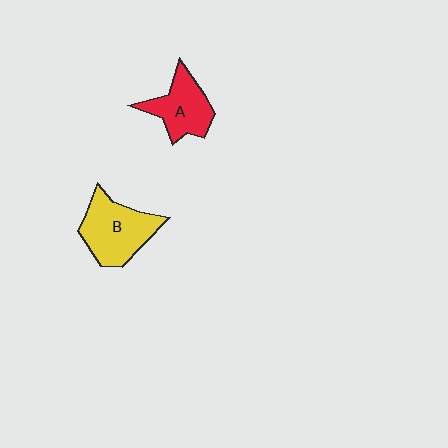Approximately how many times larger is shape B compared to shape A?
Approximately 1.3 times.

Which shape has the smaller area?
Shape A (red).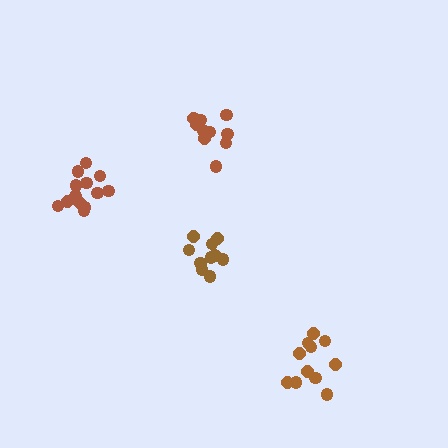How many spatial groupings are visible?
There are 4 spatial groupings.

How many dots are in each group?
Group 1: 13 dots, Group 2: 11 dots, Group 3: 11 dots, Group 4: 11 dots (46 total).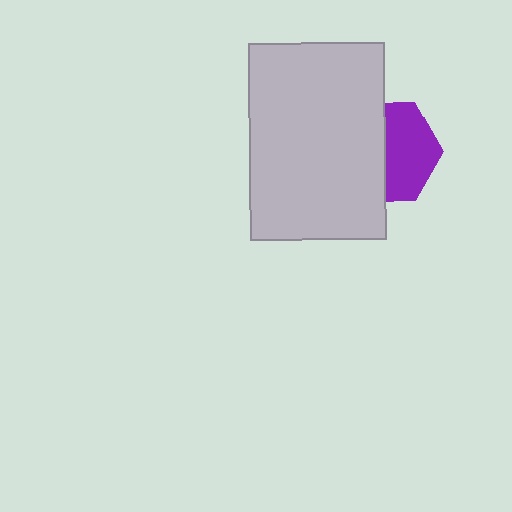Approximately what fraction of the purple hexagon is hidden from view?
Roughly 49% of the purple hexagon is hidden behind the light gray rectangle.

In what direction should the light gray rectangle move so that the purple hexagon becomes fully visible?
The light gray rectangle should move left. That is the shortest direction to clear the overlap and leave the purple hexagon fully visible.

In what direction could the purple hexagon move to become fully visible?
The purple hexagon could move right. That would shift it out from behind the light gray rectangle entirely.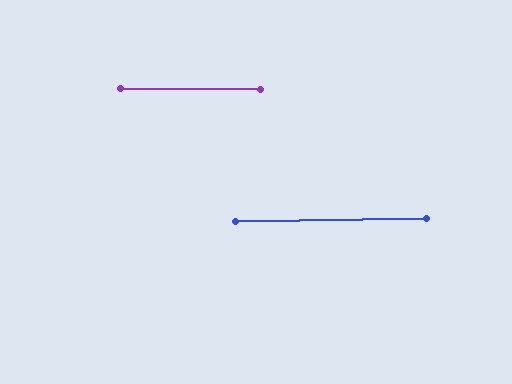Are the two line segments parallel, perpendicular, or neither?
Parallel — their directions differ by only 1.4°.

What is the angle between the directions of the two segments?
Approximately 1 degree.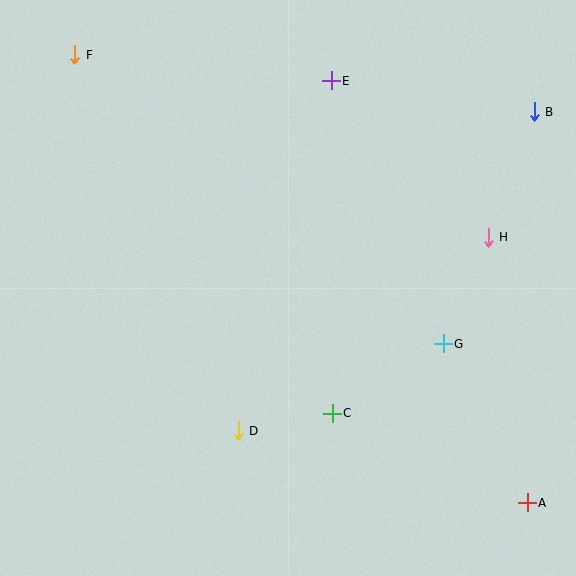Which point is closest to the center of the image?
Point C at (332, 413) is closest to the center.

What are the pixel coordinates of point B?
Point B is at (534, 112).